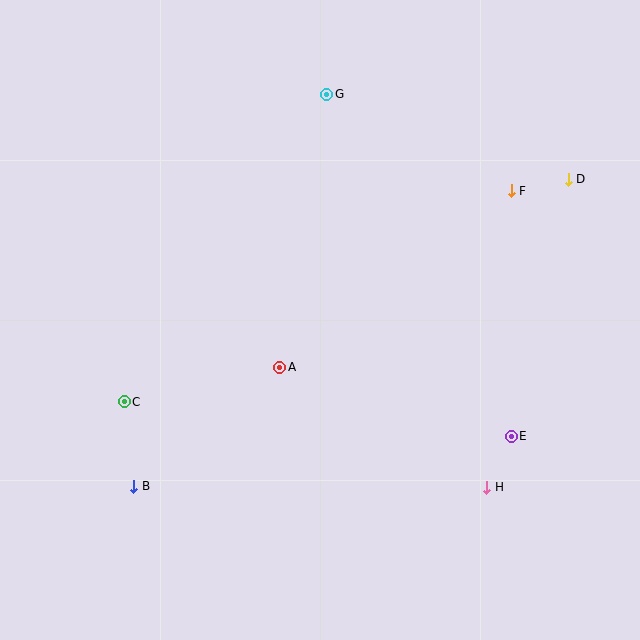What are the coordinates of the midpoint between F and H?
The midpoint between F and H is at (499, 339).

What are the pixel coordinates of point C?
Point C is at (124, 402).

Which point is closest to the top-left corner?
Point G is closest to the top-left corner.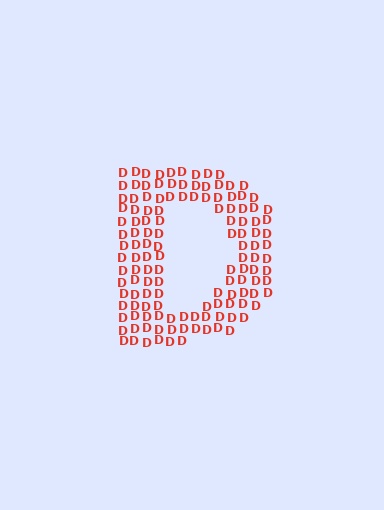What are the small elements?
The small elements are letter D's.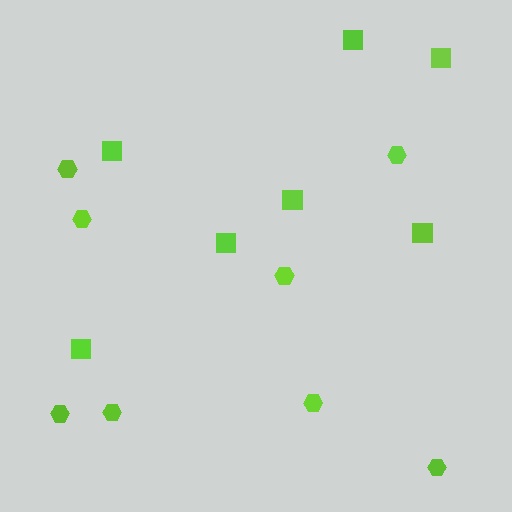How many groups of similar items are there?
There are 2 groups: one group of squares (7) and one group of hexagons (8).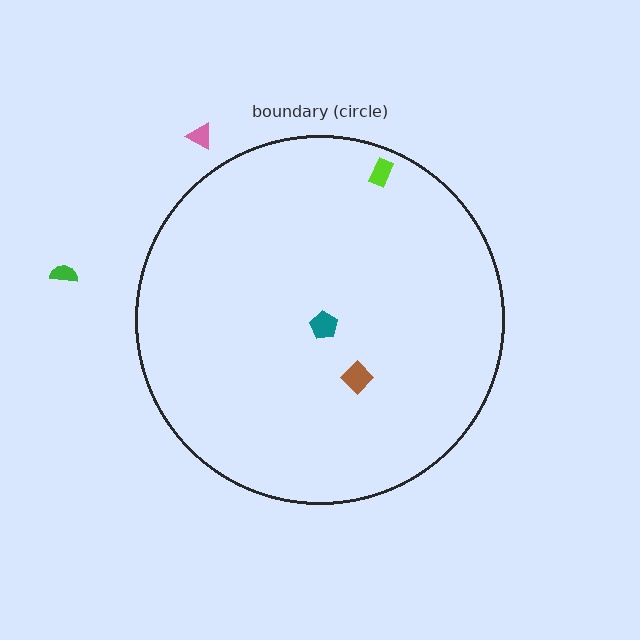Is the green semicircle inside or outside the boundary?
Outside.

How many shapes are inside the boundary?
3 inside, 2 outside.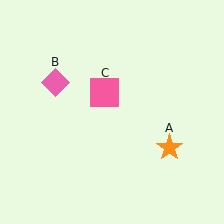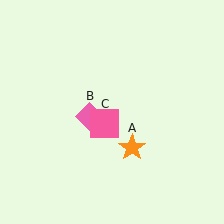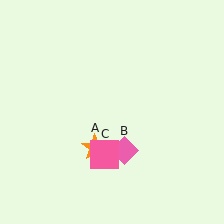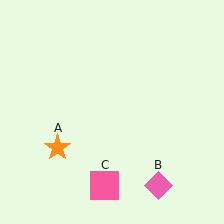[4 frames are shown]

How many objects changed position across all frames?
3 objects changed position: orange star (object A), pink diamond (object B), pink square (object C).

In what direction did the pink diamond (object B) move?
The pink diamond (object B) moved down and to the right.